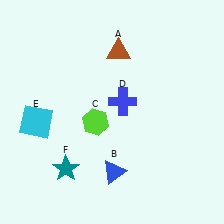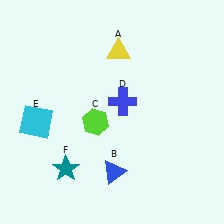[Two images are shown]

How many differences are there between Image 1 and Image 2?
There is 1 difference between the two images.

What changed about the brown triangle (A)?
In Image 1, A is brown. In Image 2, it changed to yellow.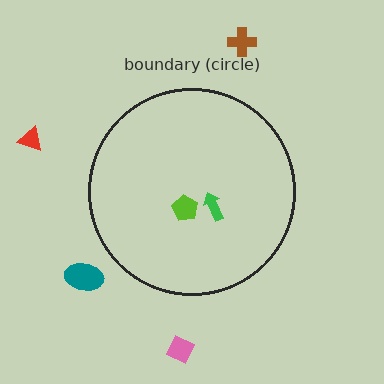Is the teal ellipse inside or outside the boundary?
Outside.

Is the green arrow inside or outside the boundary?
Inside.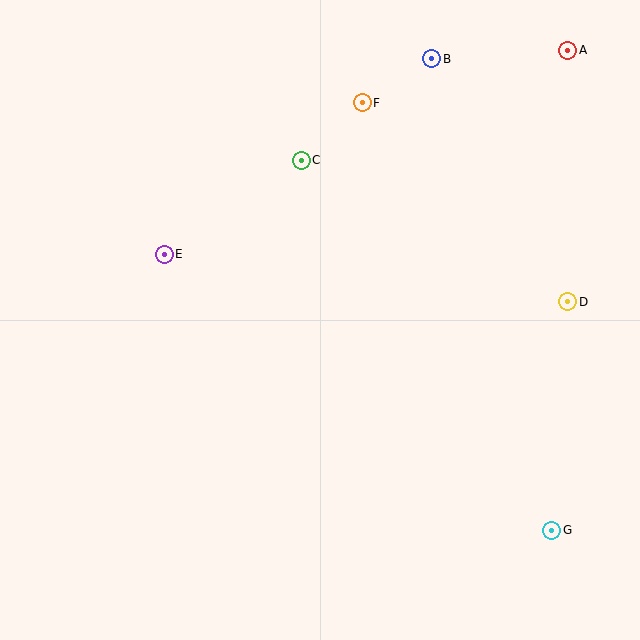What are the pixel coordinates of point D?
Point D is at (568, 302).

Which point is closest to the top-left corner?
Point E is closest to the top-left corner.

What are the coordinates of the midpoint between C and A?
The midpoint between C and A is at (434, 105).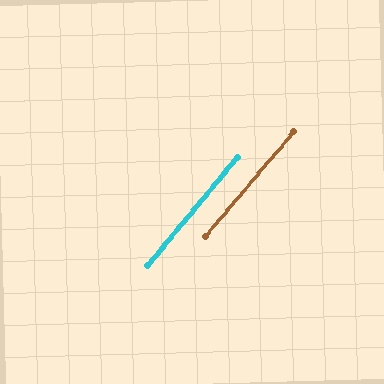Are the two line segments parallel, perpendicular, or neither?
Parallel — their directions differ by only 0.6°.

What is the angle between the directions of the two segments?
Approximately 1 degree.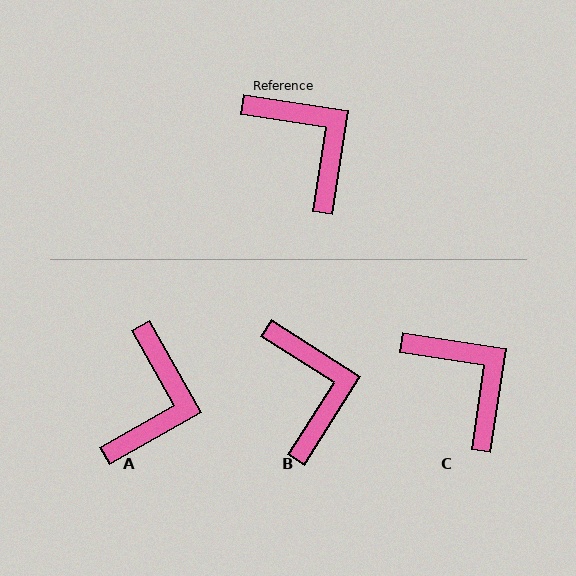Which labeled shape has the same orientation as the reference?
C.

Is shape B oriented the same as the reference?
No, it is off by about 24 degrees.